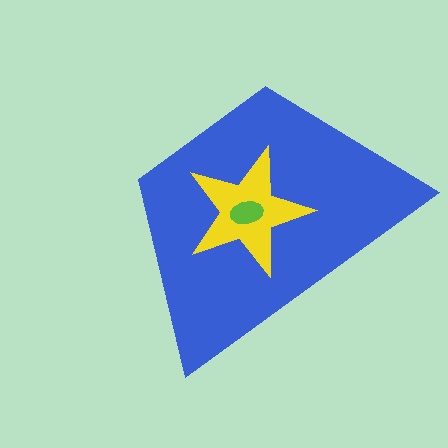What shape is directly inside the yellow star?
The lime ellipse.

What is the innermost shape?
The lime ellipse.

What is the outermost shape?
The blue trapezoid.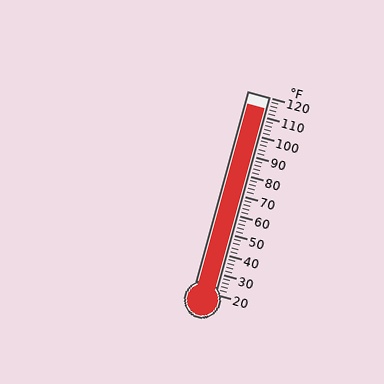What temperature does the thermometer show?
The thermometer shows approximately 114°F.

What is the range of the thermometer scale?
The thermometer scale ranges from 20°F to 120°F.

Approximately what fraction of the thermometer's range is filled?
The thermometer is filled to approximately 95% of its range.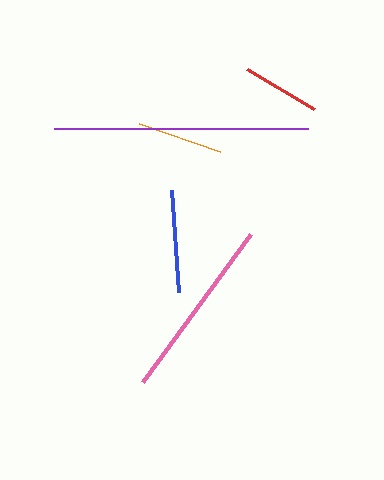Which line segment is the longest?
The purple line is the longest at approximately 254 pixels.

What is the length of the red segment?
The red segment is approximately 79 pixels long.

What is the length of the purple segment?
The purple segment is approximately 254 pixels long.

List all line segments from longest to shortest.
From longest to shortest: purple, pink, blue, orange, red.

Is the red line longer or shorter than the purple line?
The purple line is longer than the red line.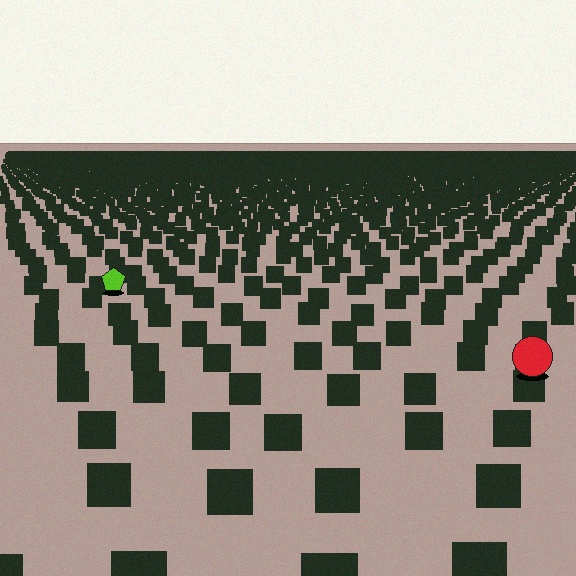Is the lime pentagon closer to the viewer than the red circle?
No. The red circle is closer — you can tell from the texture gradient: the ground texture is coarser near it.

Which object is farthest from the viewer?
The lime pentagon is farthest from the viewer. It appears smaller and the ground texture around it is denser.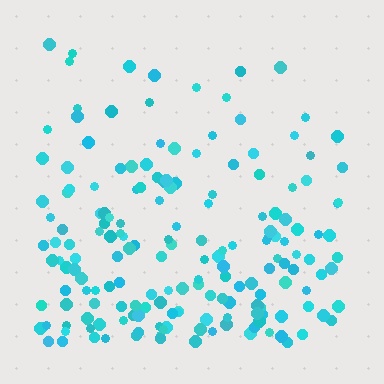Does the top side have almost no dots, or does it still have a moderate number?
Still a moderate number, just noticeably fewer than the bottom.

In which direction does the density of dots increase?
From top to bottom, with the bottom side densest.